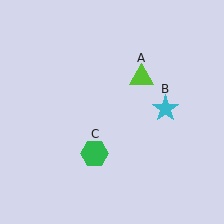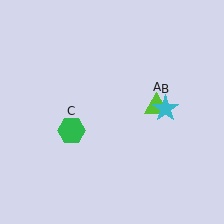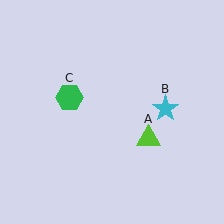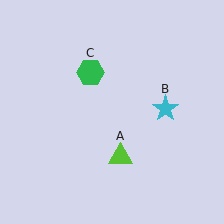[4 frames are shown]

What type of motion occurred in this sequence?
The lime triangle (object A), green hexagon (object C) rotated clockwise around the center of the scene.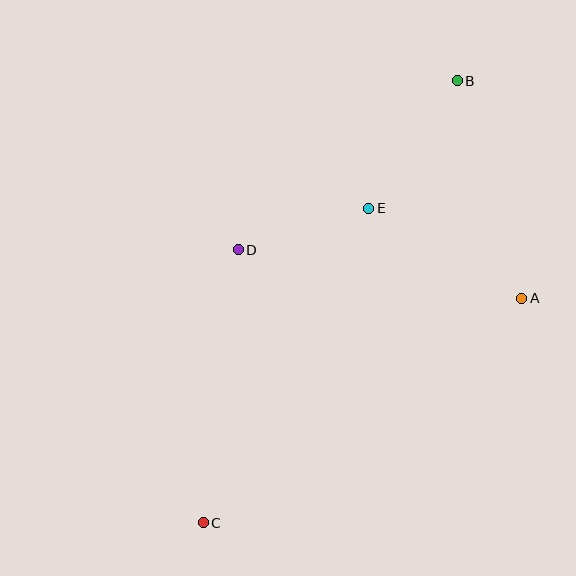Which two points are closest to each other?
Points D and E are closest to each other.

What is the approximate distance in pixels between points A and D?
The distance between A and D is approximately 287 pixels.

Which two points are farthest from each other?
Points B and C are farthest from each other.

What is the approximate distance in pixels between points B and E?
The distance between B and E is approximately 155 pixels.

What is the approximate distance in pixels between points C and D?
The distance between C and D is approximately 275 pixels.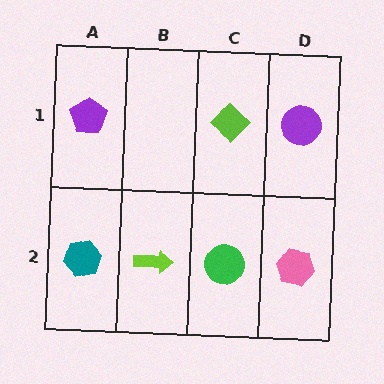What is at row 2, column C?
A green circle.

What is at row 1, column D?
A purple circle.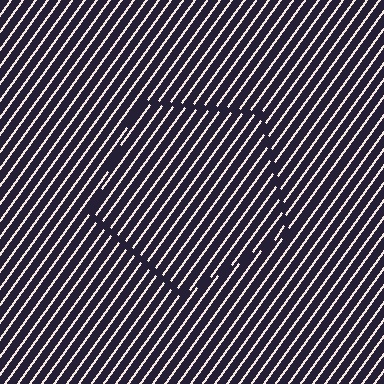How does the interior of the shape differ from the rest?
The interior of the shape contains the same grating, shifted by half a period — the contour is defined by the phase discontinuity where line-ends from the inner and outer gratings abut.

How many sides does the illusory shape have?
5 sides — the line-ends trace a pentagon.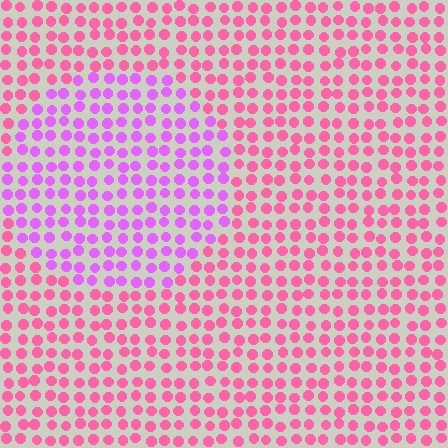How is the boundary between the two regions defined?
The boundary is defined purely by a slight shift in hue (about 42 degrees). Spacing, size, and orientation are identical on both sides.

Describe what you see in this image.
The image is filled with small pink elements in a uniform arrangement. A circle-shaped region is visible where the elements are tinted to a slightly different hue, forming a subtle color boundary.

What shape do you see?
I see a circle.